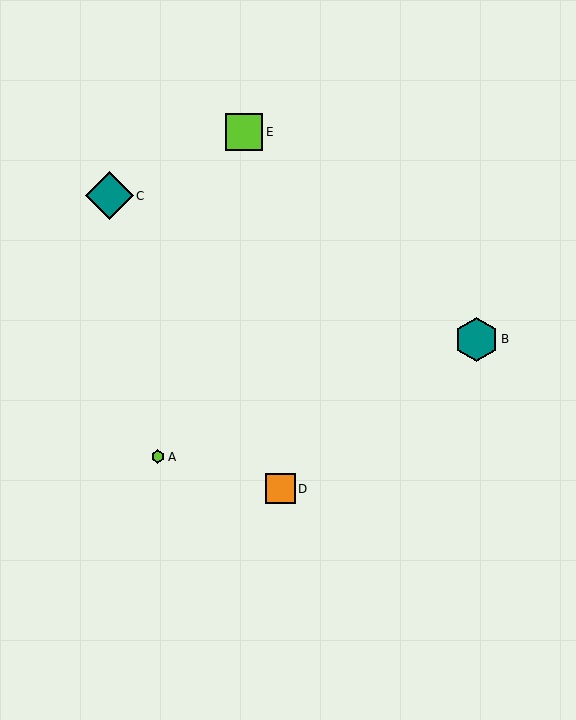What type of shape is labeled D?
Shape D is an orange square.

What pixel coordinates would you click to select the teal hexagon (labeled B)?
Click at (476, 339) to select the teal hexagon B.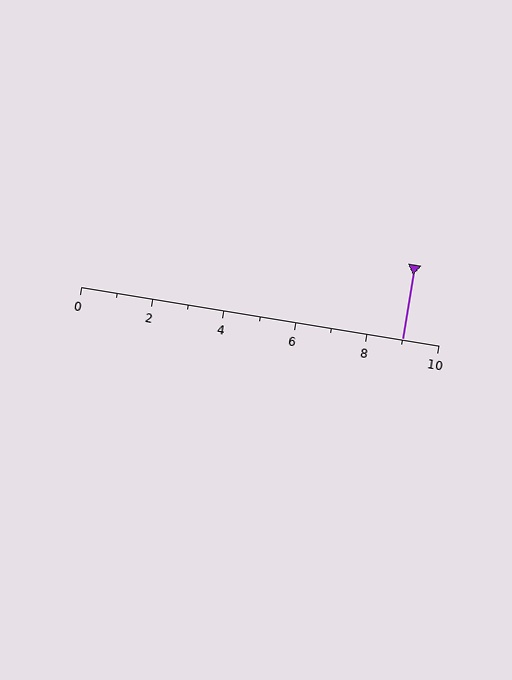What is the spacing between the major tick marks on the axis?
The major ticks are spaced 2 apart.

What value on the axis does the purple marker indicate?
The marker indicates approximately 9.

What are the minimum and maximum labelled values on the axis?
The axis runs from 0 to 10.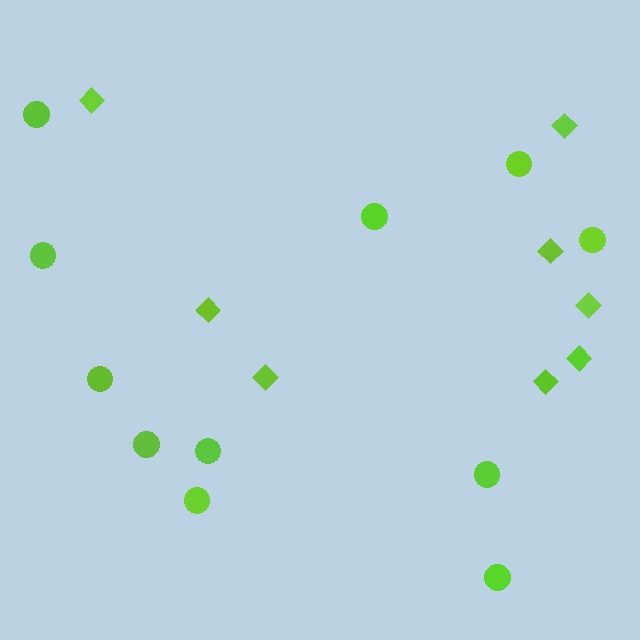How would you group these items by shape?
There are 2 groups: one group of circles (11) and one group of diamonds (8).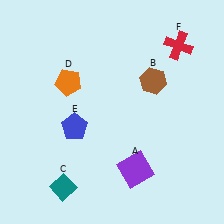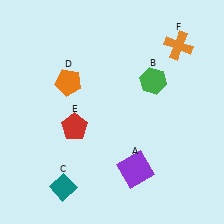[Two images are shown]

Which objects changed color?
B changed from brown to green. E changed from blue to red. F changed from red to orange.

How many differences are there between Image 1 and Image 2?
There are 3 differences between the two images.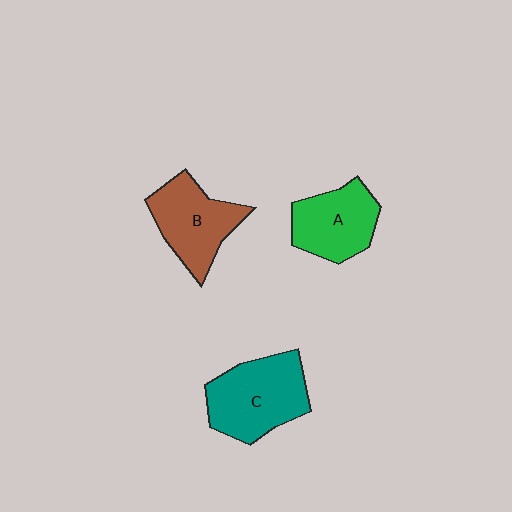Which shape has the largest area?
Shape C (teal).